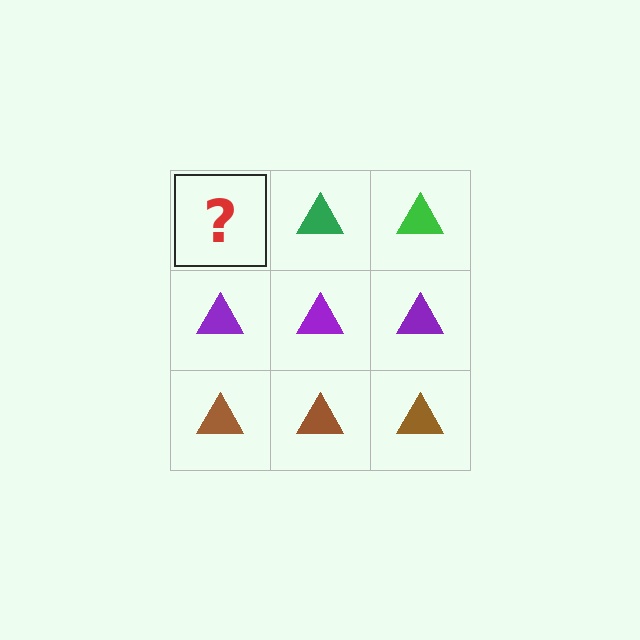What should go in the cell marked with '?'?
The missing cell should contain a green triangle.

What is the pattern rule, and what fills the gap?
The rule is that each row has a consistent color. The gap should be filled with a green triangle.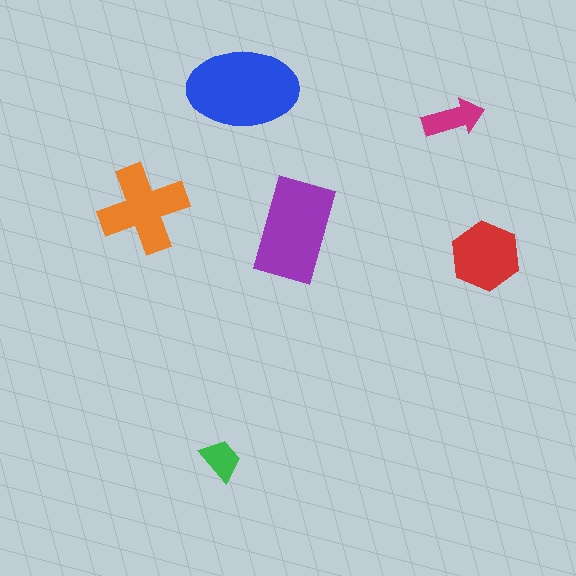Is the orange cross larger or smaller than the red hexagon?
Larger.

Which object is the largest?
The blue ellipse.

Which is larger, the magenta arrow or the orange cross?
The orange cross.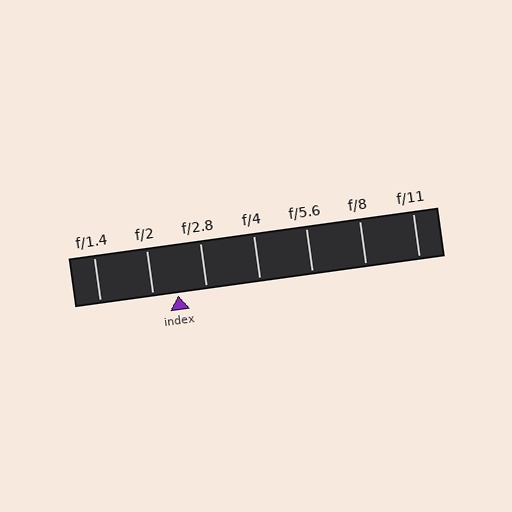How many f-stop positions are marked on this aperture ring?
There are 7 f-stop positions marked.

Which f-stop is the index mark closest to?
The index mark is closest to f/2.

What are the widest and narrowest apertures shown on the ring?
The widest aperture shown is f/1.4 and the narrowest is f/11.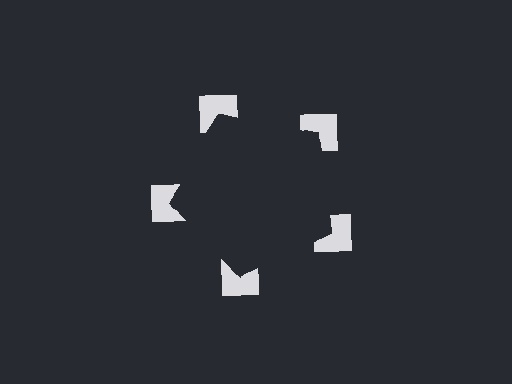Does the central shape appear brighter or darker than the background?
It typically appears slightly darker than the background, even though no actual brightness change is drawn.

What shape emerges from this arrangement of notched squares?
An illusory pentagon — its edges are inferred from the aligned wedge cuts in the notched squares, not physically drawn.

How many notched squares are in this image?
There are 5 — one at each vertex of the illusory pentagon.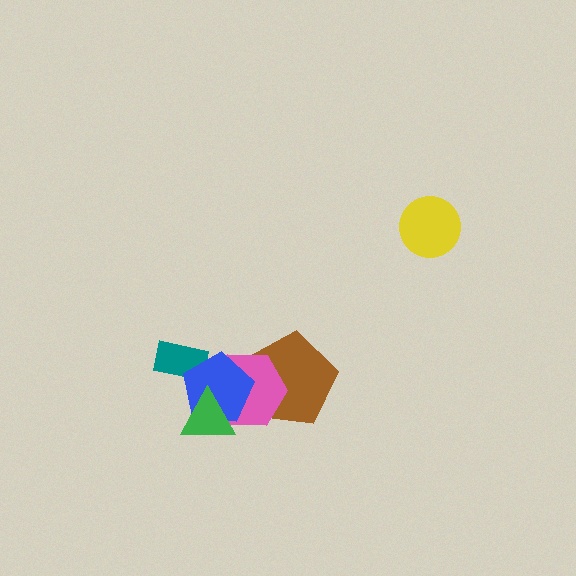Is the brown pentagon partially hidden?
Yes, it is partially covered by another shape.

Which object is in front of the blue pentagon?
The green triangle is in front of the blue pentagon.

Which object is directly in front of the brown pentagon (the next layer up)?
The pink hexagon is directly in front of the brown pentagon.